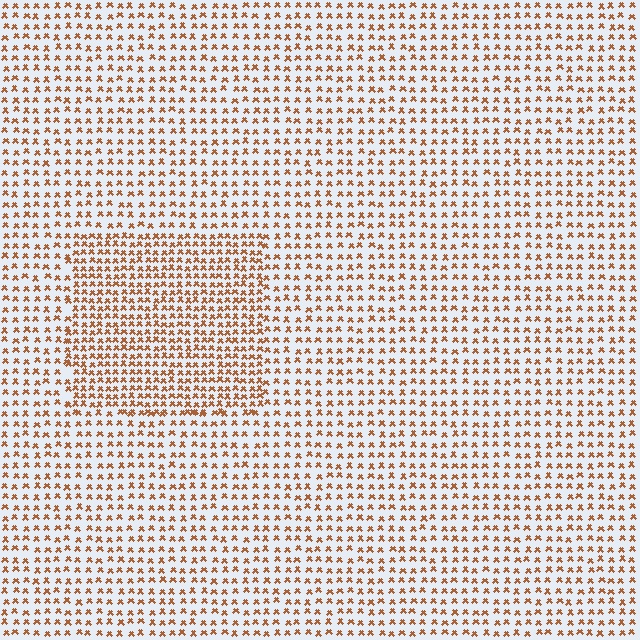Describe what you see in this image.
The image contains small brown elements arranged at two different densities. A rectangle-shaped region is visible where the elements are more densely packed than the surrounding area.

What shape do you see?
I see a rectangle.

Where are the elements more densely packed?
The elements are more densely packed inside the rectangle boundary.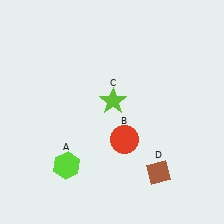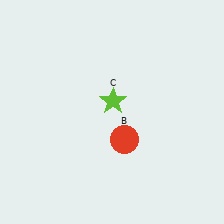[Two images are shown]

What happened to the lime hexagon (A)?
The lime hexagon (A) was removed in Image 2. It was in the bottom-left area of Image 1.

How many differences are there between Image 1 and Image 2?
There are 2 differences between the two images.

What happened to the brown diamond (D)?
The brown diamond (D) was removed in Image 2. It was in the bottom-right area of Image 1.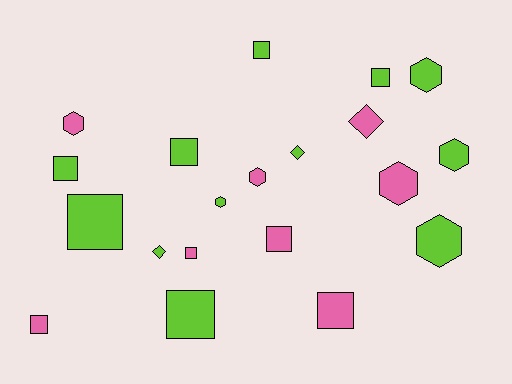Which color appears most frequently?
Lime, with 12 objects.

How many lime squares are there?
There are 6 lime squares.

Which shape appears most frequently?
Square, with 10 objects.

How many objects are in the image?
There are 20 objects.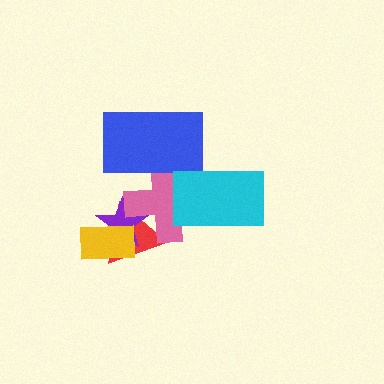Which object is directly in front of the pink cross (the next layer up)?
The blue rectangle is directly in front of the pink cross.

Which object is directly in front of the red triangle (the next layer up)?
The purple star is directly in front of the red triangle.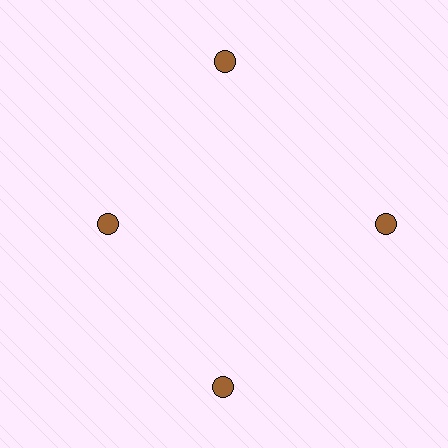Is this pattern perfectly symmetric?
No. The 4 brown circles are arranged in a ring, but one element near the 9 o'clock position is pulled inward toward the center, breaking the 4-fold rotational symmetry.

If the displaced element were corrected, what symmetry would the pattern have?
It would have 4-fold rotational symmetry — the pattern would map onto itself every 90 degrees.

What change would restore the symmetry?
The symmetry would be restored by moving it outward, back onto the ring so that all 4 circles sit at equal angles and equal distance from the center.